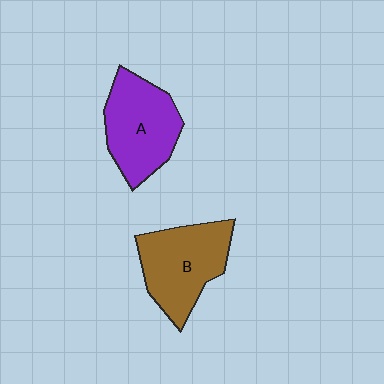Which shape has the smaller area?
Shape A (purple).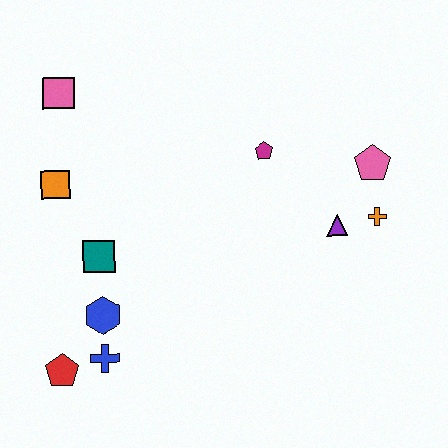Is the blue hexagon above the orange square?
No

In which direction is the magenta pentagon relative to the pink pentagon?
The magenta pentagon is to the left of the pink pentagon.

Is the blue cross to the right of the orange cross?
No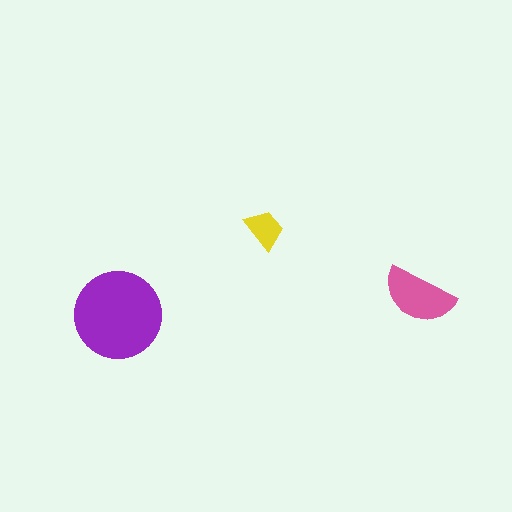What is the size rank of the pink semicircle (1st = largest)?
2nd.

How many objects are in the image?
There are 3 objects in the image.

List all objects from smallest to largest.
The yellow trapezoid, the pink semicircle, the purple circle.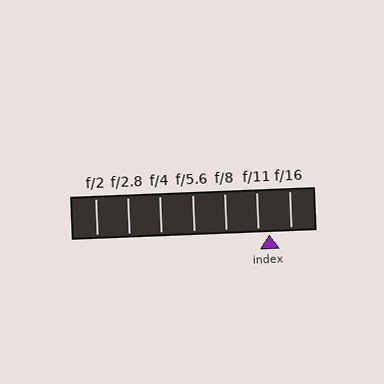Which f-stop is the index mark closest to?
The index mark is closest to f/11.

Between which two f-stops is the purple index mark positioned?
The index mark is between f/11 and f/16.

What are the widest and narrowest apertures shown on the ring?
The widest aperture shown is f/2 and the narrowest is f/16.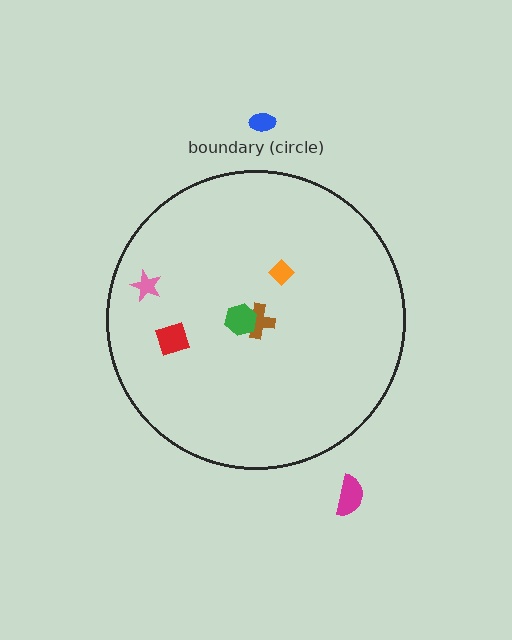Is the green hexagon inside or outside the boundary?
Inside.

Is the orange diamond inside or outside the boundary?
Inside.